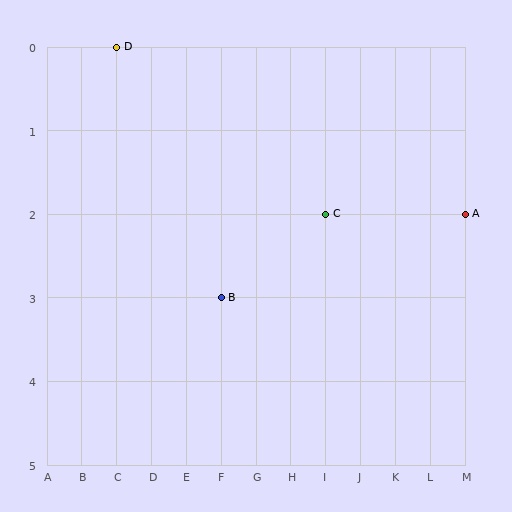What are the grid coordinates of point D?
Point D is at grid coordinates (C, 0).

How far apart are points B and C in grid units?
Points B and C are 3 columns and 1 row apart (about 3.2 grid units diagonally).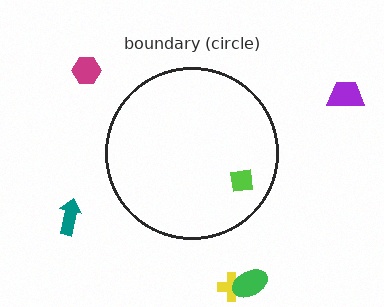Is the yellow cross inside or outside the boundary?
Outside.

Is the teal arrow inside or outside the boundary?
Outside.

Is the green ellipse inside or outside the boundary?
Outside.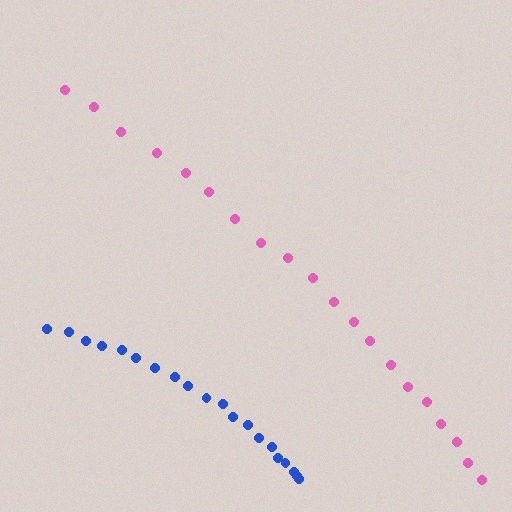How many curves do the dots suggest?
There are 2 distinct paths.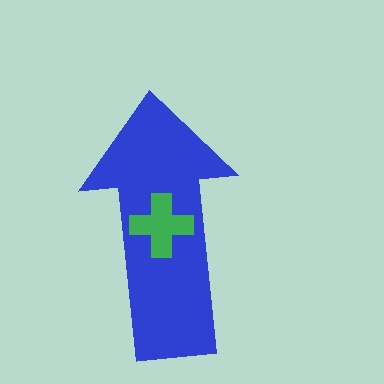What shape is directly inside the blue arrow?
The green cross.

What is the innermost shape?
The green cross.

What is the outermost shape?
The blue arrow.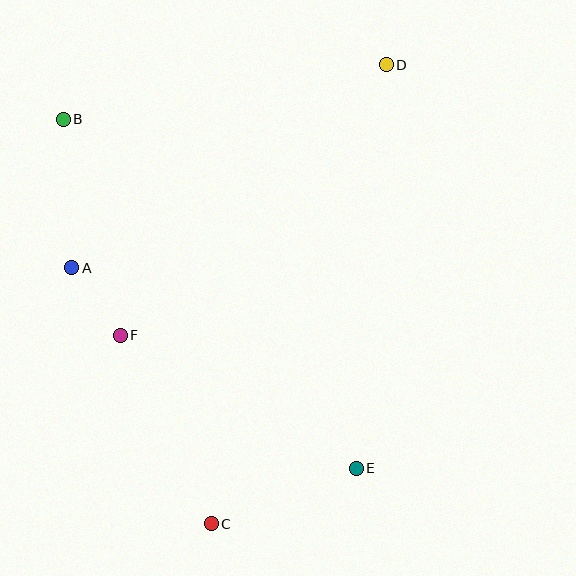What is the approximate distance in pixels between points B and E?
The distance between B and E is approximately 456 pixels.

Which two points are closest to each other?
Points A and F are closest to each other.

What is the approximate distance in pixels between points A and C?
The distance between A and C is approximately 292 pixels.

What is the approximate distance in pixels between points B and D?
The distance between B and D is approximately 328 pixels.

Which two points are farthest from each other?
Points C and D are farthest from each other.